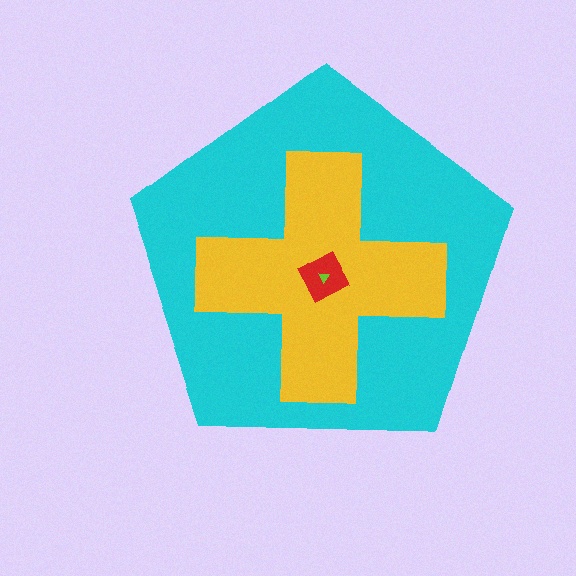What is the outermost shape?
The cyan pentagon.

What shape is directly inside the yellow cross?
The red diamond.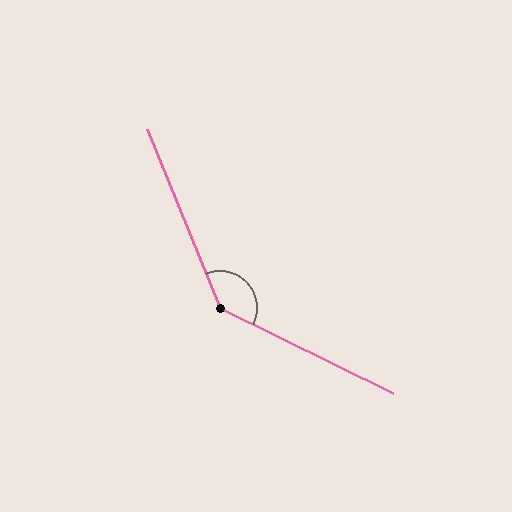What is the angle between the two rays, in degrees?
Approximately 138 degrees.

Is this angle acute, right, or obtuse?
It is obtuse.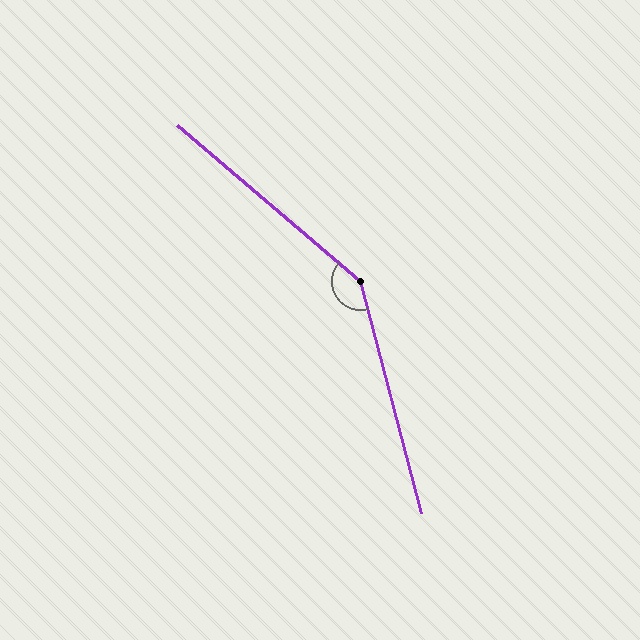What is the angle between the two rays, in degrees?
Approximately 145 degrees.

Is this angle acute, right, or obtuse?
It is obtuse.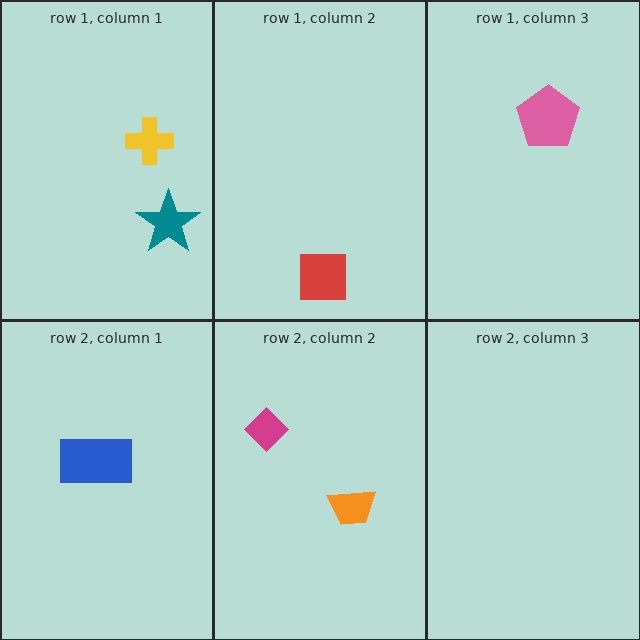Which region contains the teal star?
The row 1, column 1 region.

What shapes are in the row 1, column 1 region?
The yellow cross, the teal star.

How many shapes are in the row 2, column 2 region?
2.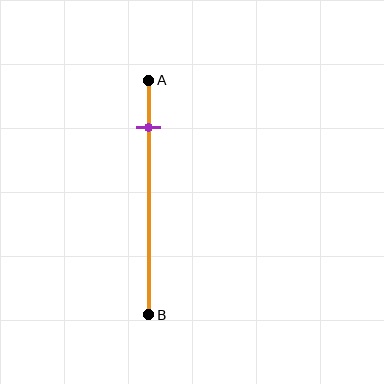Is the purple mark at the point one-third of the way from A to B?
No, the mark is at about 20% from A, not at the 33% one-third point.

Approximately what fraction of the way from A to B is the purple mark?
The purple mark is approximately 20% of the way from A to B.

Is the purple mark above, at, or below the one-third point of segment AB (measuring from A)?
The purple mark is above the one-third point of segment AB.